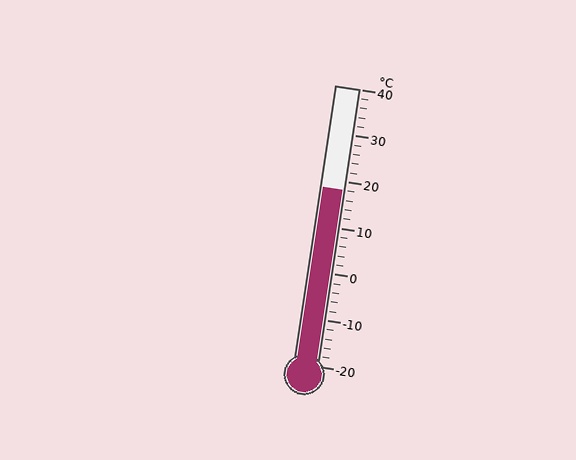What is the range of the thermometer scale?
The thermometer scale ranges from -20°C to 40°C.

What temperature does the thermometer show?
The thermometer shows approximately 18°C.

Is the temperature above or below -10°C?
The temperature is above -10°C.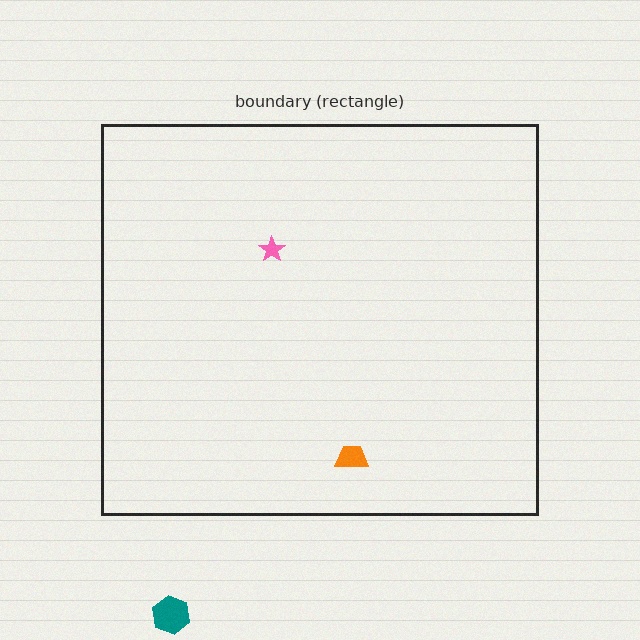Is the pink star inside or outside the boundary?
Inside.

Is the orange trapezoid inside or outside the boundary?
Inside.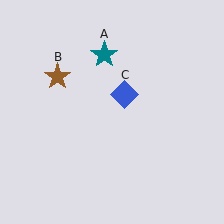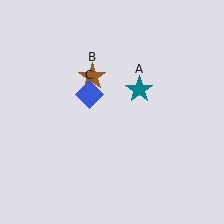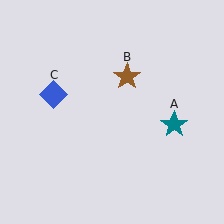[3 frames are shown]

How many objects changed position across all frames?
3 objects changed position: teal star (object A), brown star (object B), blue diamond (object C).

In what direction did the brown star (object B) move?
The brown star (object B) moved right.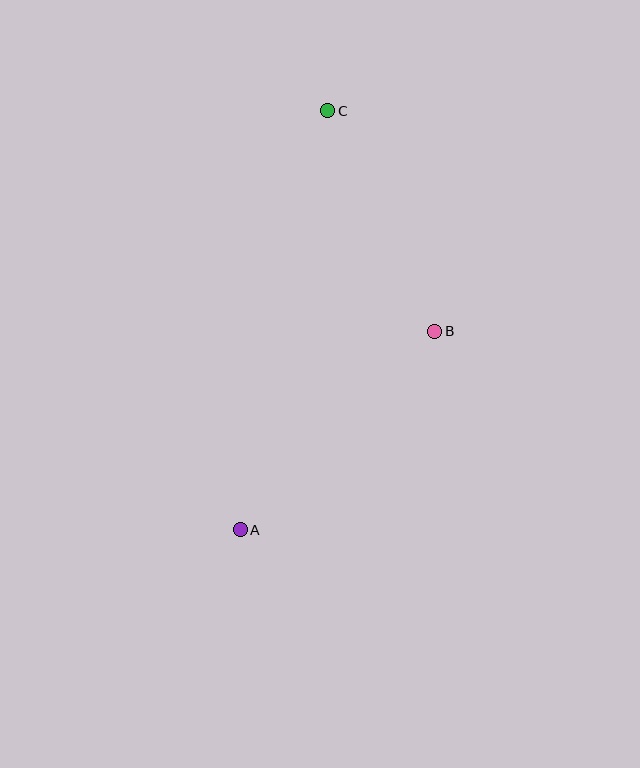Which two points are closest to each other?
Points B and C are closest to each other.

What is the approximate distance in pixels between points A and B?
The distance between A and B is approximately 278 pixels.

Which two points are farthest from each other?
Points A and C are farthest from each other.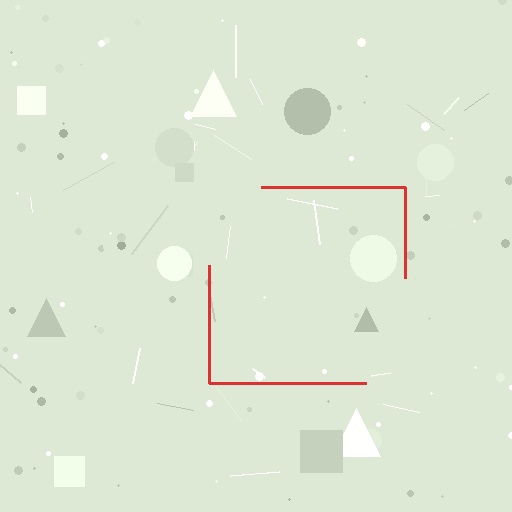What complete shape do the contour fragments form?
The contour fragments form a square.